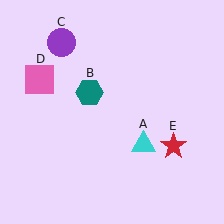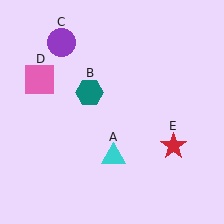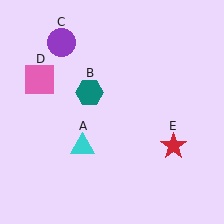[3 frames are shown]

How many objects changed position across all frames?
1 object changed position: cyan triangle (object A).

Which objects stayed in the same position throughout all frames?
Teal hexagon (object B) and purple circle (object C) and pink square (object D) and red star (object E) remained stationary.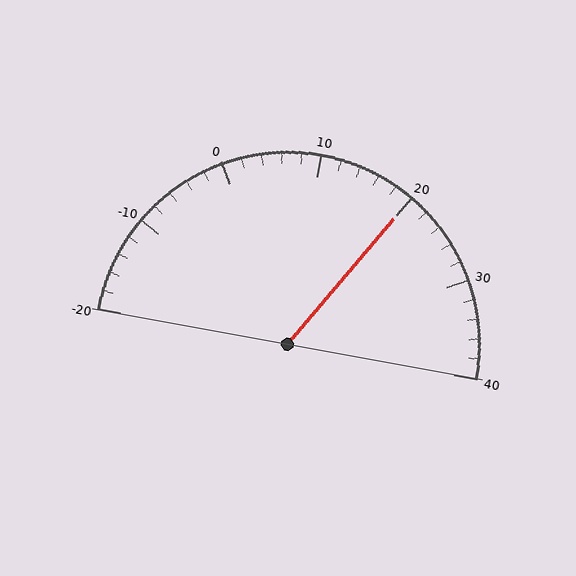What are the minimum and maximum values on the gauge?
The gauge ranges from -20 to 40.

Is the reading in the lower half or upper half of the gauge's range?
The reading is in the upper half of the range (-20 to 40).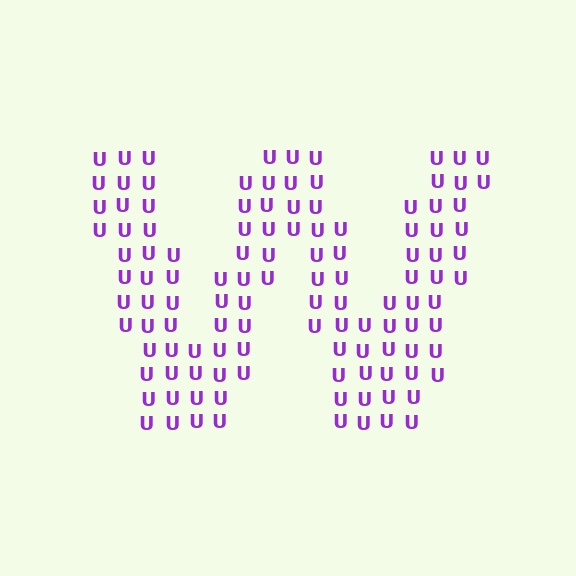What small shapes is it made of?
It is made of small letter U's.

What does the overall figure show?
The overall figure shows the letter W.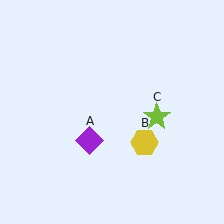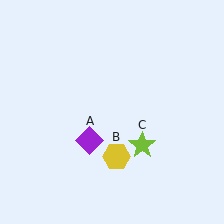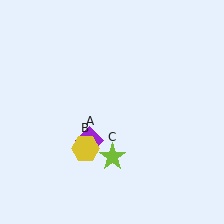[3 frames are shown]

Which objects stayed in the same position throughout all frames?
Purple diamond (object A) remained stationary.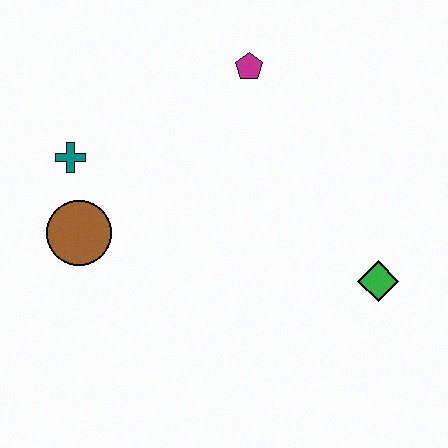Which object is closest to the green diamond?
The magenta pentagon is closest to the green diamond.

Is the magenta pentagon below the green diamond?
No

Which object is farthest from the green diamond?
The teal cross is farthest from the green diamond.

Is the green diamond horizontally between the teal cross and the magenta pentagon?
No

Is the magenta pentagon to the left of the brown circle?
No